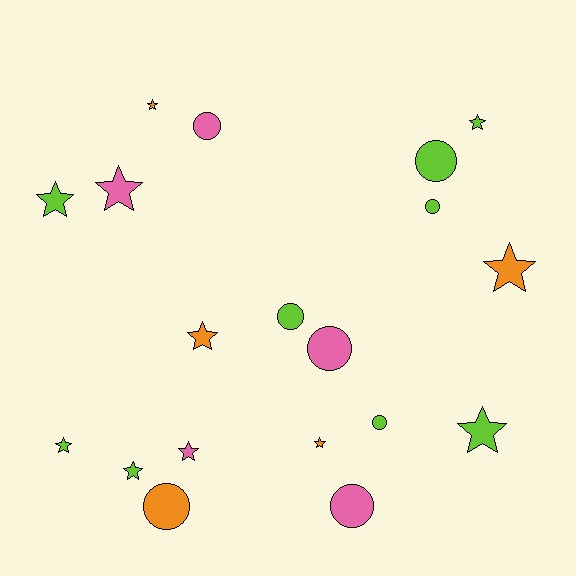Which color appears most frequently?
Lime, with 9 objects.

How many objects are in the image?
There are 19 objects.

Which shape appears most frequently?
Star, with 11 objects.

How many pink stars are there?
There are 2 pink stars.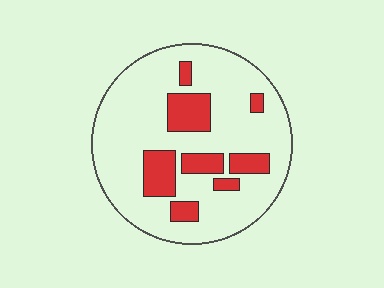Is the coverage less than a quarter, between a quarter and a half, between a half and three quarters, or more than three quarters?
Less than a quarter.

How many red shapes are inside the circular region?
8.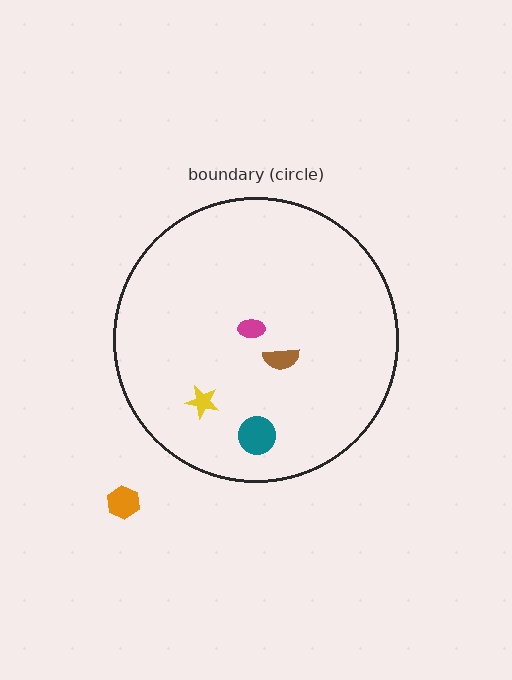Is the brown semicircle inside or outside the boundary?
Inside.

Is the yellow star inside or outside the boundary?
Inside.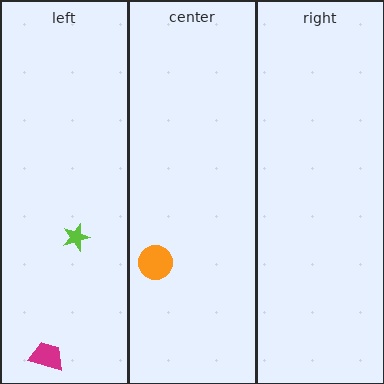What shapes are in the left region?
The lime star, the magenta trapezoid.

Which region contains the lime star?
The left region.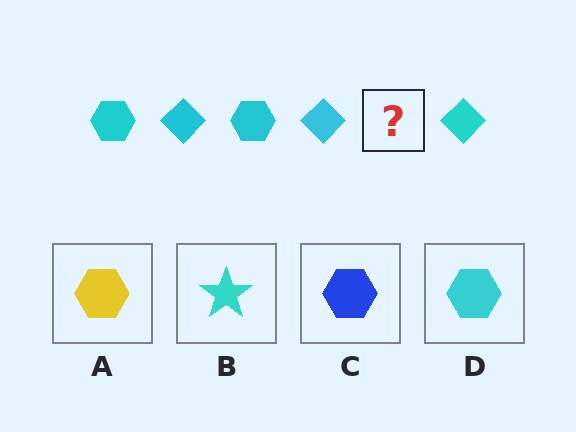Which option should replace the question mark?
Option D.